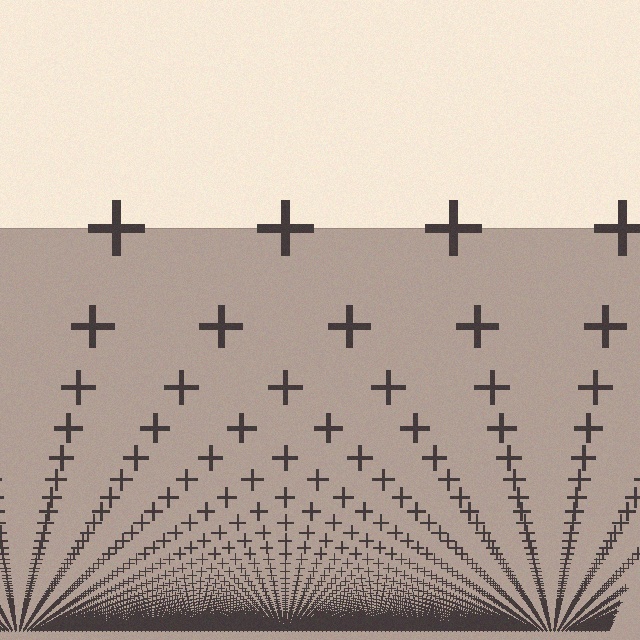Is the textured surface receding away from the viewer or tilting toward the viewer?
The surface appears to tilt toward the viewer. Texture elements get larger and sparser toward the top.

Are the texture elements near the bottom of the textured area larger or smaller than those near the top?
Smaller. The gradient is inverted — elements near the bottom are smaller and denser.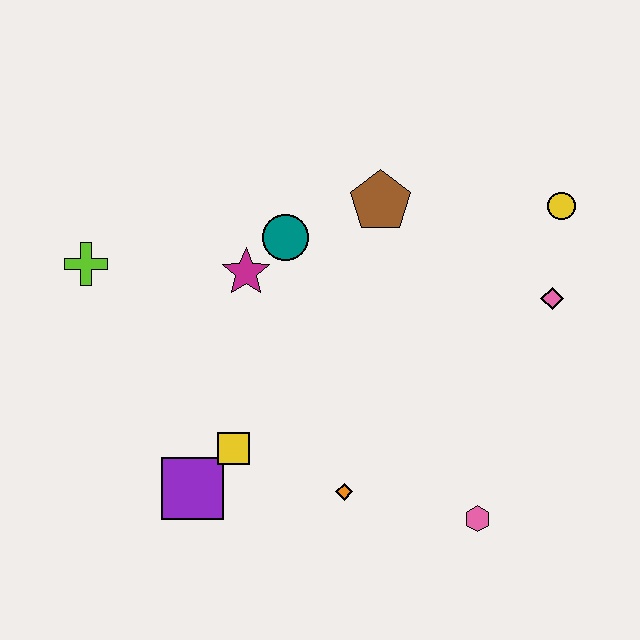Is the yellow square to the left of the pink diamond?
Yes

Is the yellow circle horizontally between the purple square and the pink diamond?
No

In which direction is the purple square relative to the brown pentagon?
The purple square is below the brown pentagon.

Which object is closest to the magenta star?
The teal circle is closest to the magenta star.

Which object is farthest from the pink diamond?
The lime cross is farthest from the pink diamond.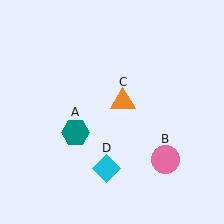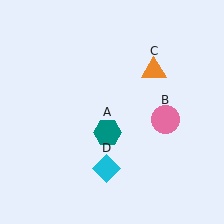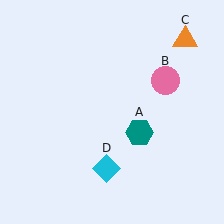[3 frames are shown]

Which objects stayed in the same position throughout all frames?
Cyan diamond (object D) remained stationary.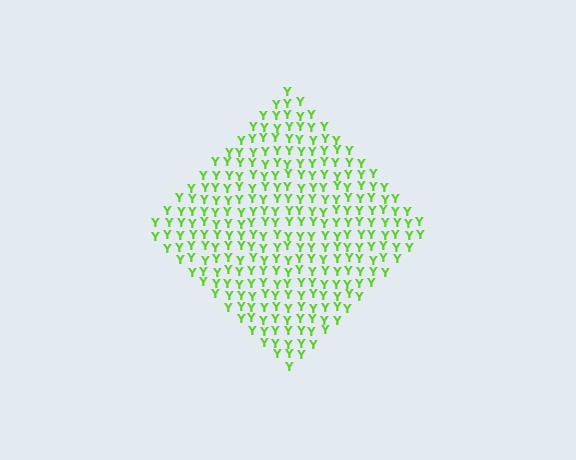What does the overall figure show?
The overall figure shows a diamond.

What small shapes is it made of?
It is made of small letter Y's.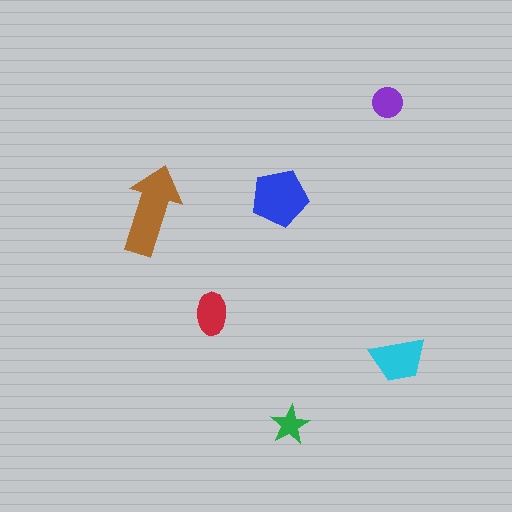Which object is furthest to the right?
The cyan trapezoid is rightmost.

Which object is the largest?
The brown arrow.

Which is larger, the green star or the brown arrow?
The brown arrow.